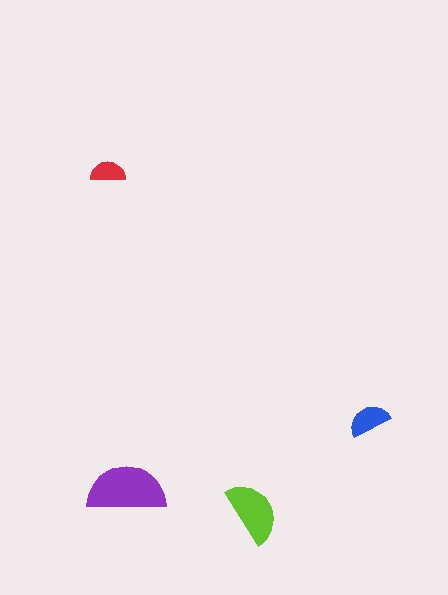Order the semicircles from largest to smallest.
the purple one, the lime one, the blue one, the red one.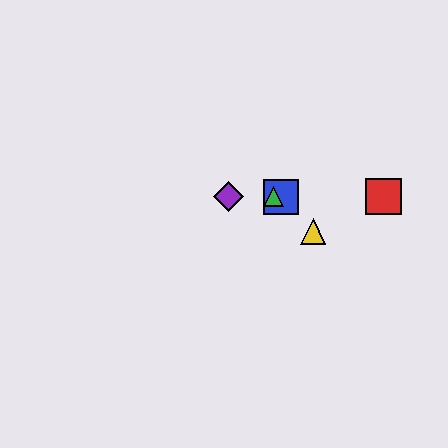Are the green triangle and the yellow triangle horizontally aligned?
No, the green triangle is at y≈197 and the yellow triangle is at y≈232.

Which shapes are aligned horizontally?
The red square, the blue square, the green triangle, the purple diamond are aligned horizontally.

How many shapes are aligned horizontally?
4 shapes (the red square, the blue square, the green triangle, the purple diamond) are aligned horizontally.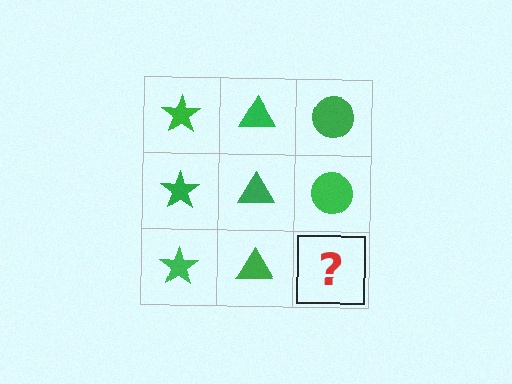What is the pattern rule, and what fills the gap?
The rule is that each column has a consistent shape. The gap should be filled with a green circle.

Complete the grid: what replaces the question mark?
The question mark should be replaced with a green circle.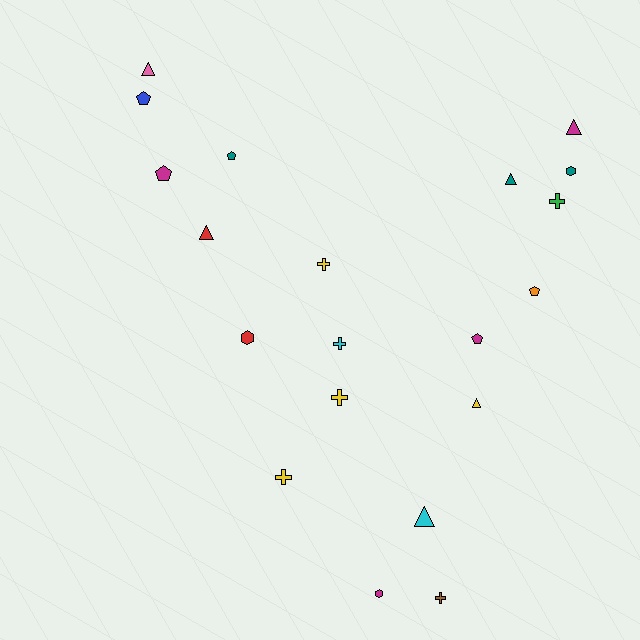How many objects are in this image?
There are 20 objects.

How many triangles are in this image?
There are 6 triangles.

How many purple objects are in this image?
There are no purple objects.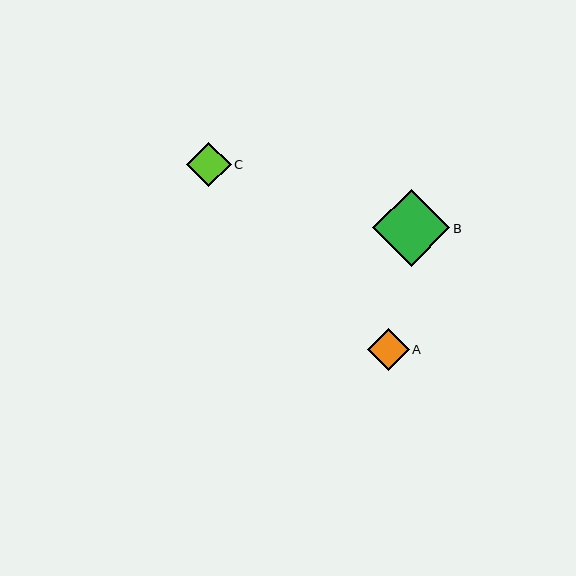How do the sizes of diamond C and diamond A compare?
Diamond C and diamond A are approximately the same size.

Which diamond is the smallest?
Diamond A is the smallest with a size of approximately 41 pixels.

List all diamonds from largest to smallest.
From largest to smallest: B, C, A.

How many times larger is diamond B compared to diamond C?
Diamond B is approximately 1.7 times the size of diamond C.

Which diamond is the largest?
Diamond B is the largest with a size of approximately 77 pixels.